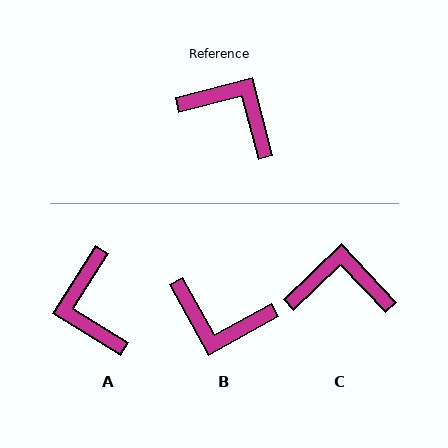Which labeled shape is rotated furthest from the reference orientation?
B, about 166 degrees away.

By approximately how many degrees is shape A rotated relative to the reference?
Approximately 133 degrees counter-clockwise.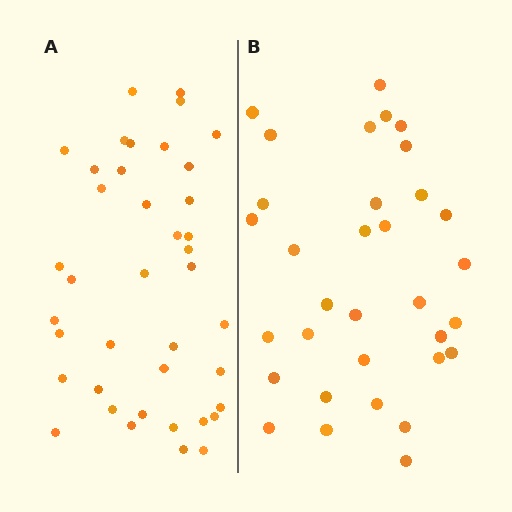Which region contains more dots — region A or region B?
Region A (the left region) has more dots.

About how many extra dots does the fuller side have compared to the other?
Region A has roughly 8 or so more dots than region B.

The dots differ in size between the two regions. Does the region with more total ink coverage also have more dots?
No. Region B has more total ink coverage because its dots are larger, but region A actually contains more individual dots. Total area can be misleading — the number of items is what matters here.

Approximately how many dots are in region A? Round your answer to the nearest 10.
About 40 dots.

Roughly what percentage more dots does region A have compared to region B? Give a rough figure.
About 20% more.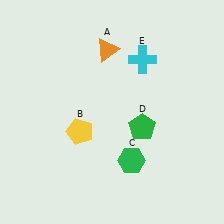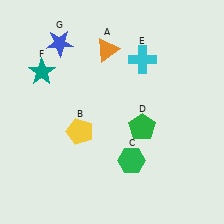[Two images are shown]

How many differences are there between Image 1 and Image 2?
There are 2 differences between the two images.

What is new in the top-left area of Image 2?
A blue star (G) was added in the top-left area of Image 2.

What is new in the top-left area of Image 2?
A teal star (F) was added in the top-left area of Image 2.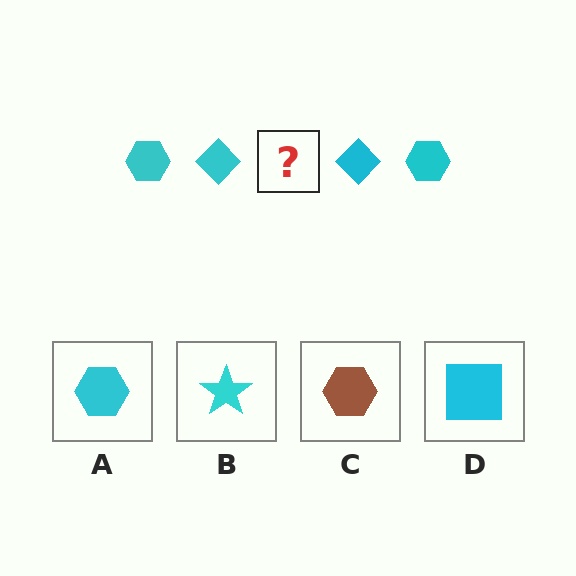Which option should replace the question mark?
Option A.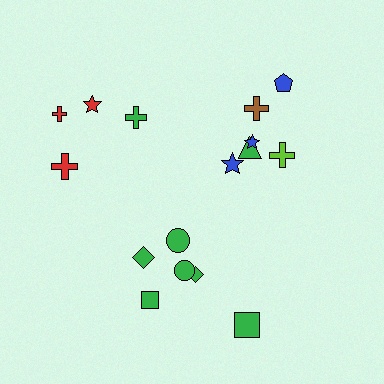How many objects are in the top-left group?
There are 4 objects.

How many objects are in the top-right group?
There are 6 objects.